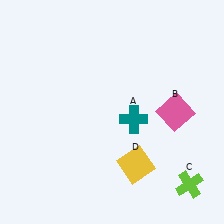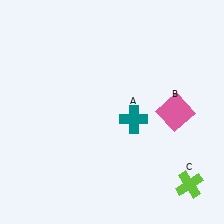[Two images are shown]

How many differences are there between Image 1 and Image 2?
There is 1 difference between the two images.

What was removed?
The yellow square (D) was removed in Image 2.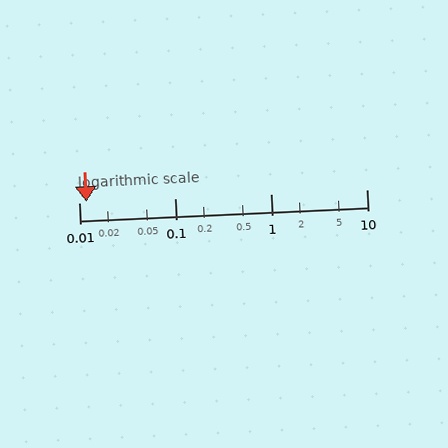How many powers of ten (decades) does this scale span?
The scale spans 3 decades, from 0.01 to 10.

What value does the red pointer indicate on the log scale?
The pointer indicates approximately 0.012.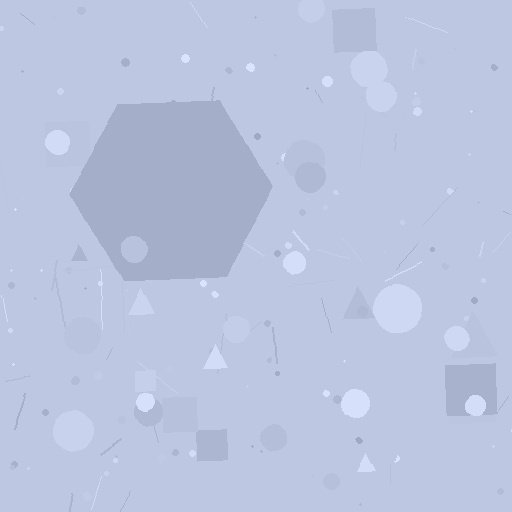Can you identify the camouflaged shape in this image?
The camouflaged shape is a hexagon.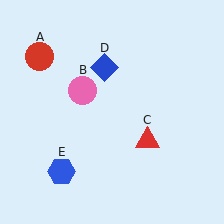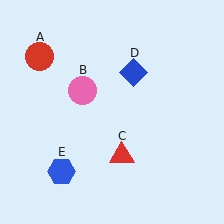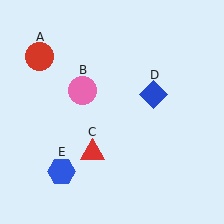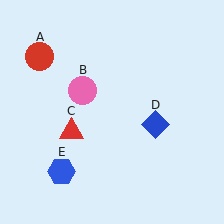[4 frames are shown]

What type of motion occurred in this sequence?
The red triangle (object C), blue diamond (object D) rotated clockwise around the center of the scene.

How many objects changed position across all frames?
2 objects changed position: red triangle (object C), blue diamond (object D).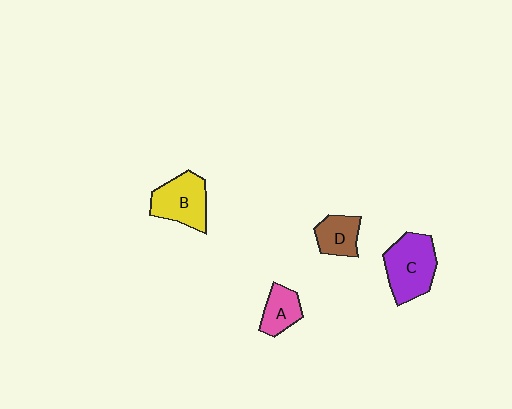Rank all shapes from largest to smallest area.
From largest to smallest: C (purple), B (yellow), D (brown), A (pink).